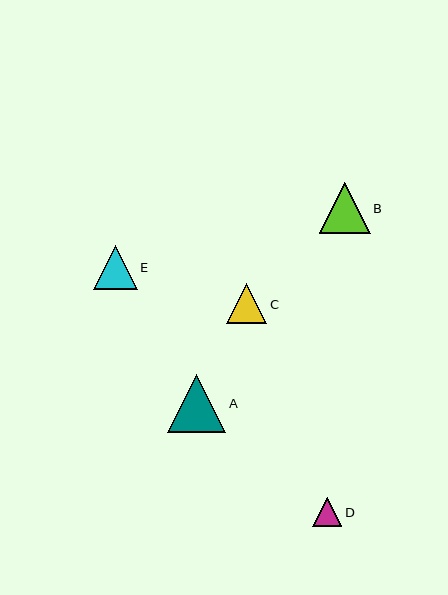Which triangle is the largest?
Triangle A is the largest with a size of approximately 58 pixels.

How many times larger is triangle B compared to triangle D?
Triangle B is approximately 1.8 times the size of triangle D.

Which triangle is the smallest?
Triangle D is the smallest with a size of approximately 29 pixels.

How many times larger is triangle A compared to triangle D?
Triangle A is approximately 2.0 times the size of triangle D.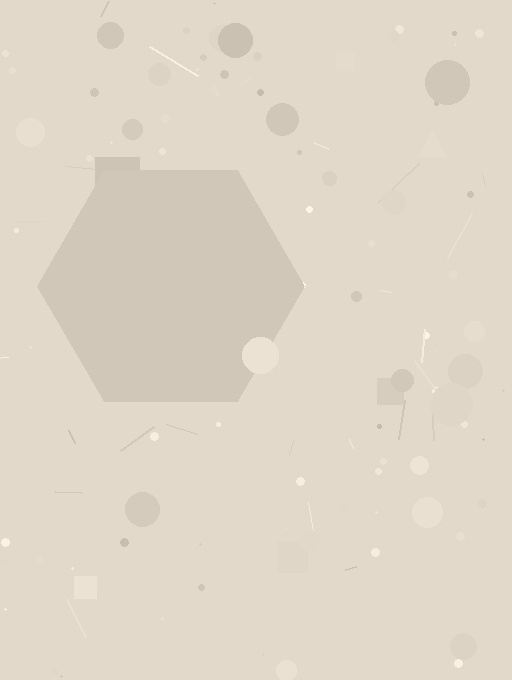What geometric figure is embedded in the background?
A hexagon is embedded in the background.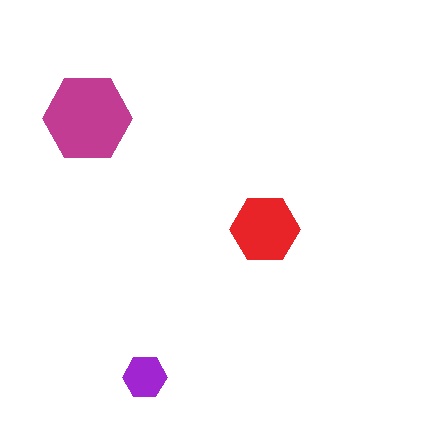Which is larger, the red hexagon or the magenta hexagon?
The magenta one.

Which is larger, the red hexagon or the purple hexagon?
The red one.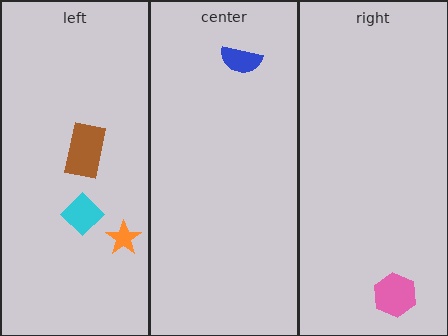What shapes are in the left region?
The brown rectangle, the cyan diamond, the orange star.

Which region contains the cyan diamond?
The left region.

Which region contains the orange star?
The left region.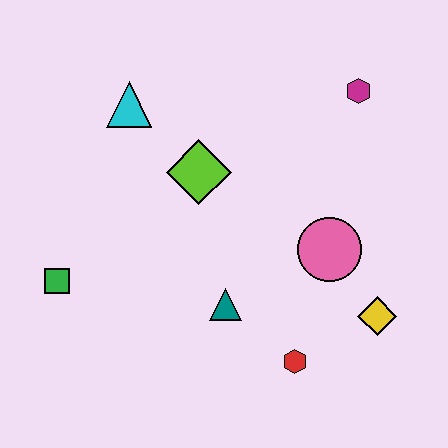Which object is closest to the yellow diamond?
The pink circle is closest to the yellow diamond.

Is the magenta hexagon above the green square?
Yes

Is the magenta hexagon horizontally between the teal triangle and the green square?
No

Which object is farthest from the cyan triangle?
The yellow diamond is farthest from the cyan triangle.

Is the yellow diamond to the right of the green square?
Yes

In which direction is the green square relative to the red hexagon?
The green square is to the left of the red hexagon.